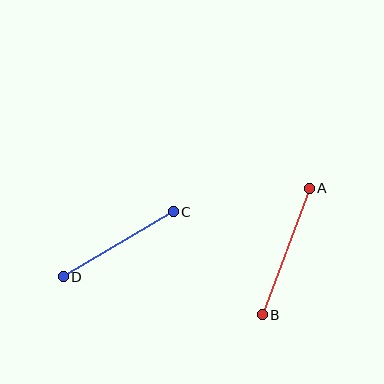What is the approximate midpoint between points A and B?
The midpoint is at approximately (286, 251) pixels.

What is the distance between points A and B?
The distance is approximately 135 pixels.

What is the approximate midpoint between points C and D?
The midpoint is at approximately (118, 244) pixels.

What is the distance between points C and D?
The distance is approximately 128 pixels.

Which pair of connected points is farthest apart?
Points A and B are farthest apart.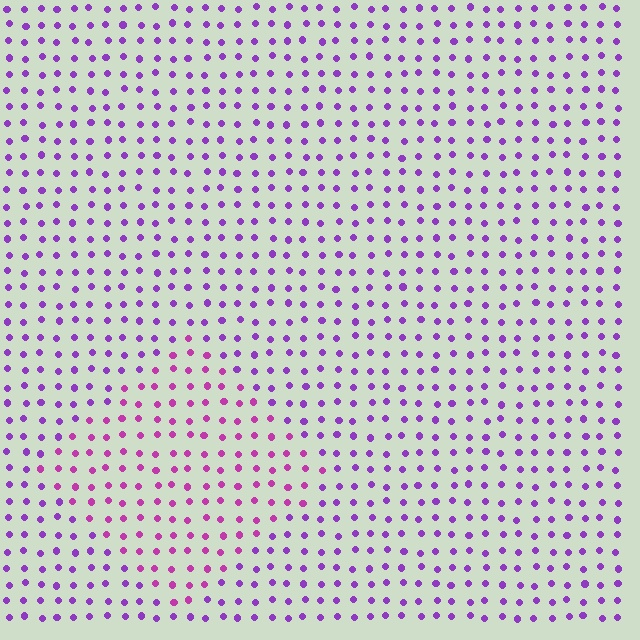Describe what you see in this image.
The image is filled with small purple elements in a uniform arrangement. A diamond-shaped region is visible where the elements are tinted to a slightly different hue, forming a subtle color boundary.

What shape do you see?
I see a diamond.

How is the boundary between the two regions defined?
The boundary is defined purely by a slight shift in hue (about 31 degrees). Spacing, size, and orientation are identical on both sides.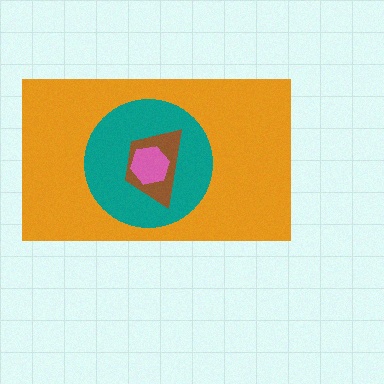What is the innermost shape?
The pink hexagon.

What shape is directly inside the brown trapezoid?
The pink hexagon.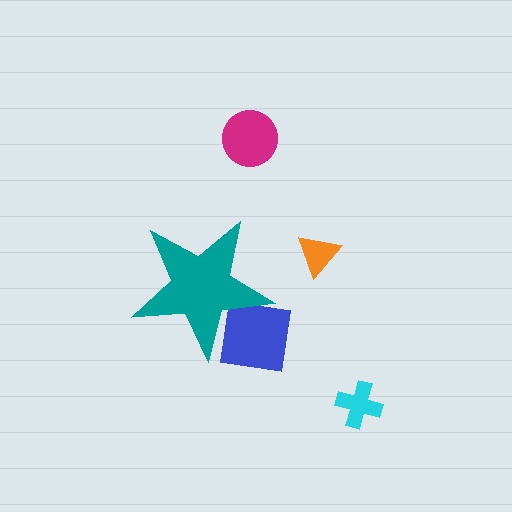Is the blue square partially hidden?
Yes, the blue square is partially hidden behind the teal star.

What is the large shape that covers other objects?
A teal star.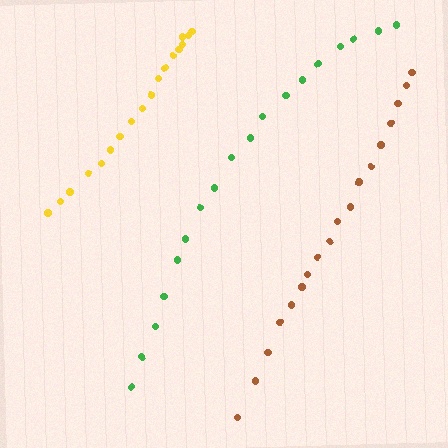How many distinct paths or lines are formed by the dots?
There are 3 distinct paths.